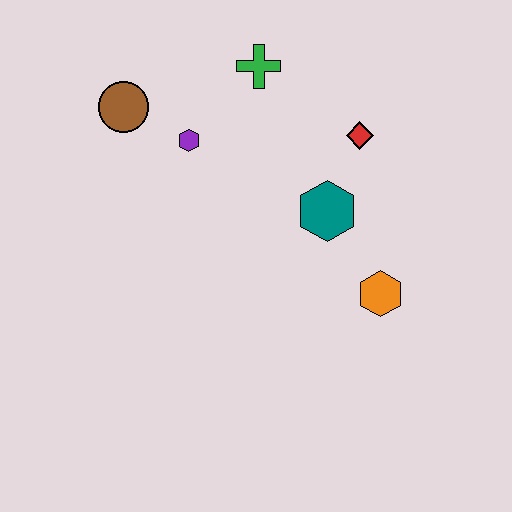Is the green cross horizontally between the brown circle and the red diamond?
Yes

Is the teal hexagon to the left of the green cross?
No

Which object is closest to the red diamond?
The teal hexagon is closest to the red diamond.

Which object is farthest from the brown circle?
The orange hexagon is farthest from the brown circle.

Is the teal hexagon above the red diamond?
No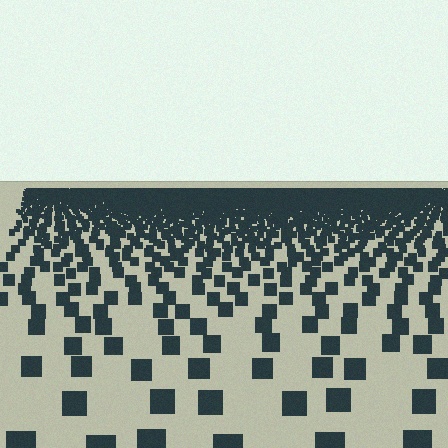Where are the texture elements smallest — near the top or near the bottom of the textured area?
Near the top.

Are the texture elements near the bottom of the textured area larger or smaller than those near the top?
Larger. Near the bottom, elements are closer to the viewer and appear at a bigger on-screen size.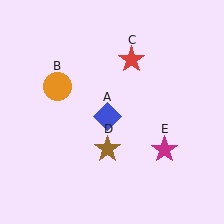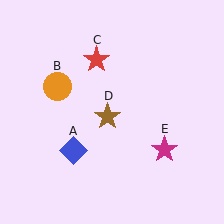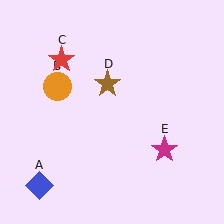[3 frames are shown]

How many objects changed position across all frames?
3 objects changed position: blue diamond (object A), red star (object C), brown star (object D).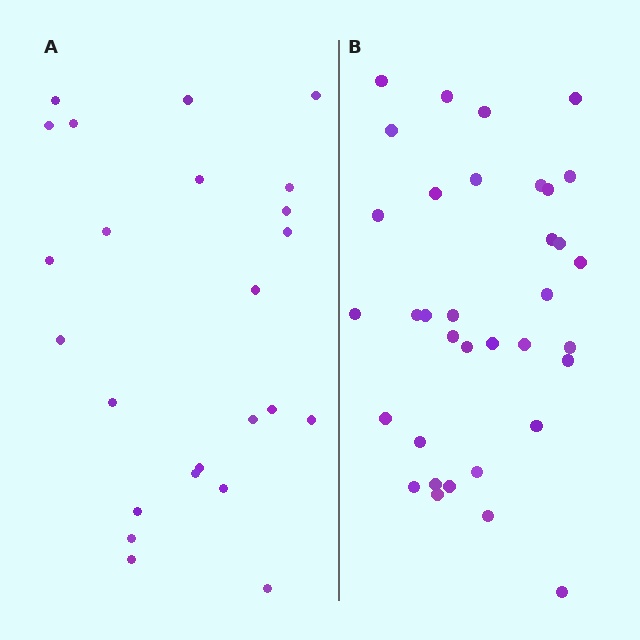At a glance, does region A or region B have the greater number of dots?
Region B (the right region) has more dots.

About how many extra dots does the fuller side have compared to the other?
Region B has roughly 12 or so more dots than region A.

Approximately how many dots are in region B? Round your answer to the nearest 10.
About 40 dots. (The exact count is 35, which rounds to 40.)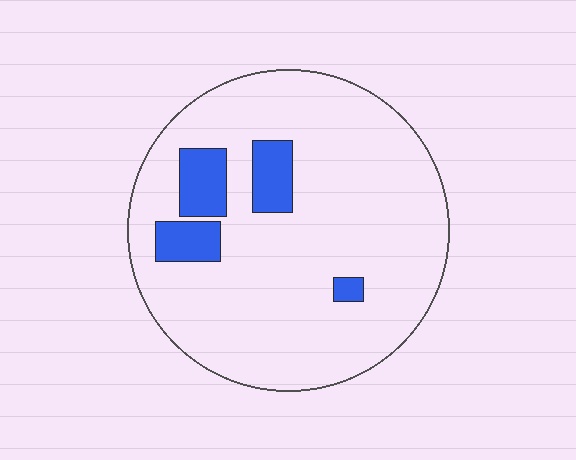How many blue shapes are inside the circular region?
4.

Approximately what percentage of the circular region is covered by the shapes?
Approximately 10%.